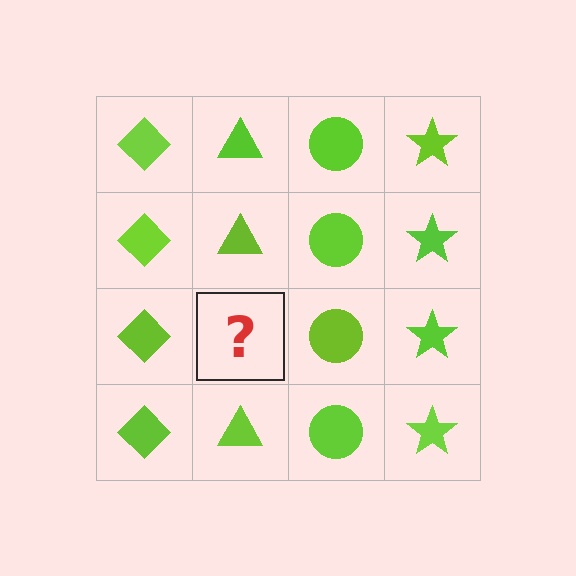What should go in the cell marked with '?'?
The missing cell should contain a lime triangle.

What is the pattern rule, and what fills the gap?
The rule is that each column has a consistent shape. The gap should be filled with a lime triangle.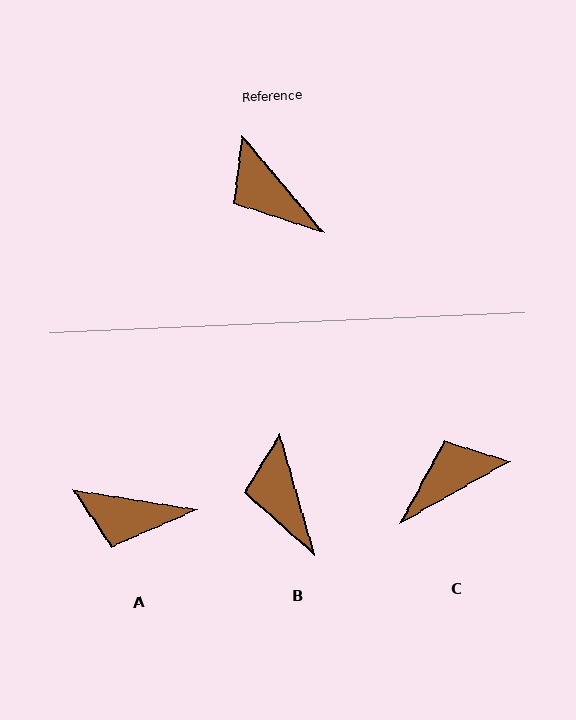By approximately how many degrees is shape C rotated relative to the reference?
Approximately 101 degrees clockwise.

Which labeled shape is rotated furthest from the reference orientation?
C, about 101 degrees away.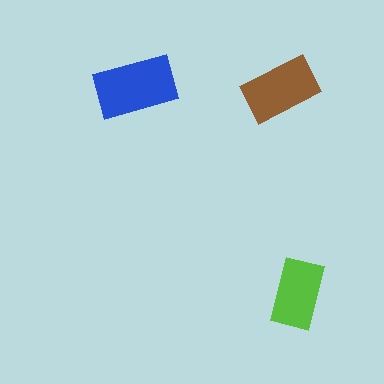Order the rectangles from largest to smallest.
the blue one, the brown one, the lime one.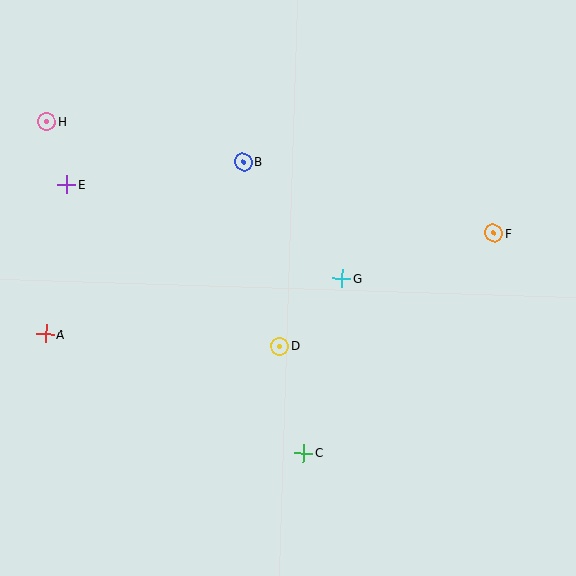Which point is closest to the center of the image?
Point G at (342, 278) is closest to the center.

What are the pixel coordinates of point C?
Point C is at (303, 453).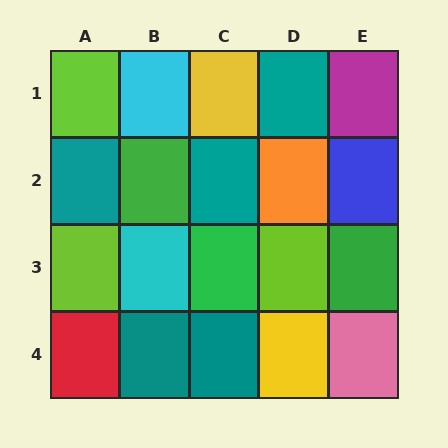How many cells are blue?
1 cell is blue.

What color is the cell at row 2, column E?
Blue.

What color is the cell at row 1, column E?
Magenta.